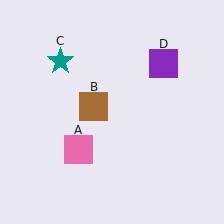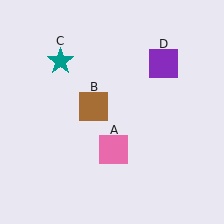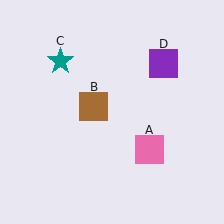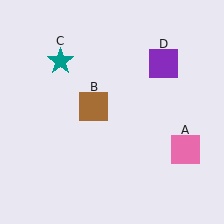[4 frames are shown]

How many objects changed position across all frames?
1 object changed position: pink square (object A).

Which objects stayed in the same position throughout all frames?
Brown square (object B) and teal star (object C) and purple square (object D) remained stationary.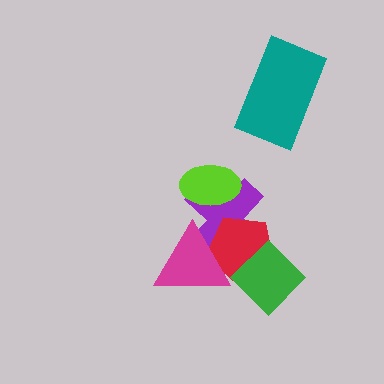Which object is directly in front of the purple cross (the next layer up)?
The red pentagon is directly in front of the purple cross.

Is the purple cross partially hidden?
Yes, it is partially covered by another shape.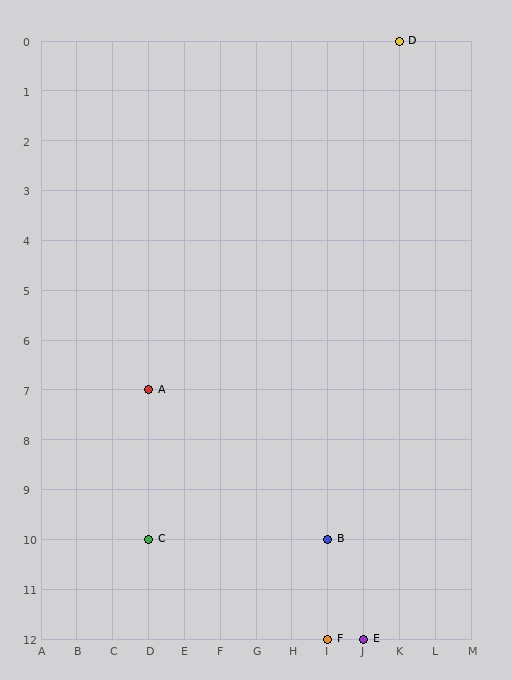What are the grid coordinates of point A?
Point A is at grid coordinates (D, 7).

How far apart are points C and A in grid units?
Points C and A are 3 rows apart.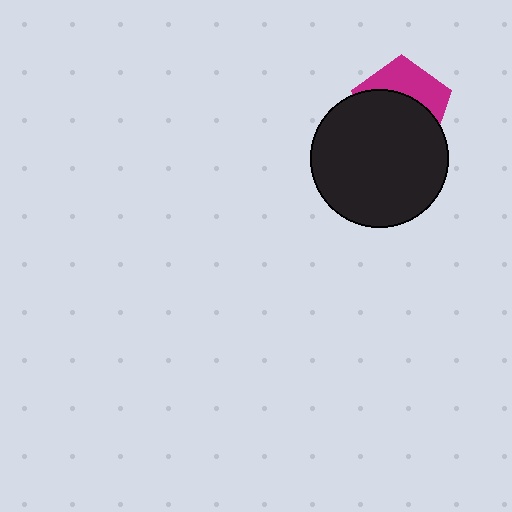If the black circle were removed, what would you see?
You would see the complete magenta pentagon.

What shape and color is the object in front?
The object in front is a black circle.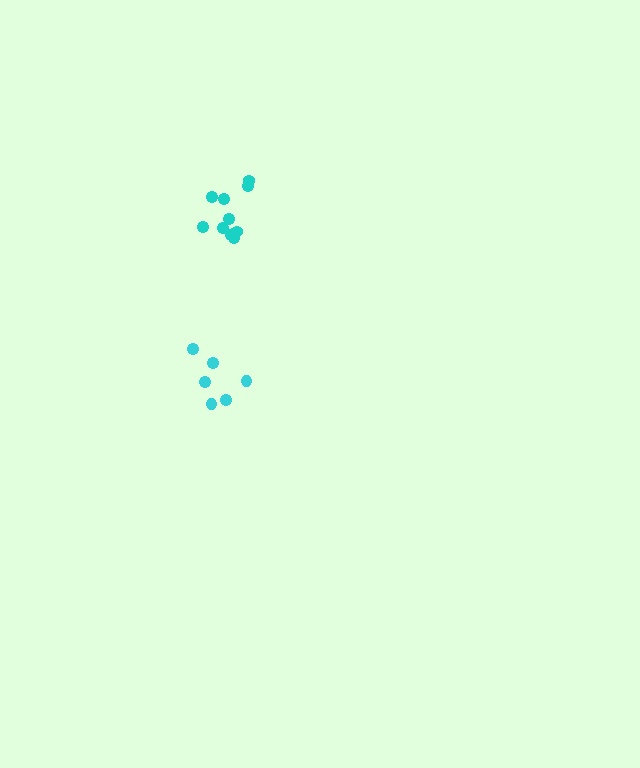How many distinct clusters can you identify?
There are 2 distinct clusters.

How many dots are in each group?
Group 1: 6 dots, Group 2: 11 dots (17 total).